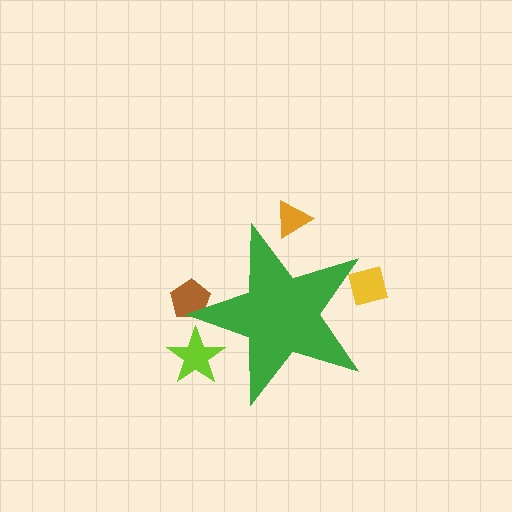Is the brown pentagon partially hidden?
Yes, the brown pentagon is partially hidden behind the green star.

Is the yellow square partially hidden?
Yes, the yellow square is partially hidden behind the green star.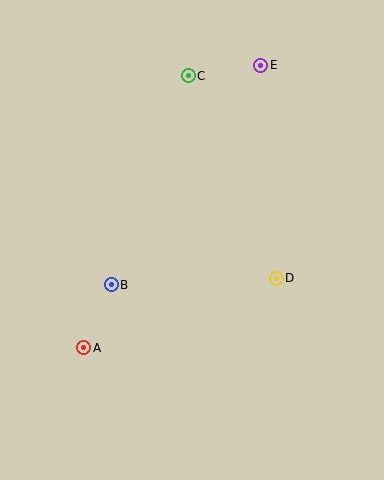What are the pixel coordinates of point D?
Point D is at (276, 278).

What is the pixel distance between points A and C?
The distance between A and C is 291 pixels.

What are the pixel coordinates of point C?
Point C is at (188, 76).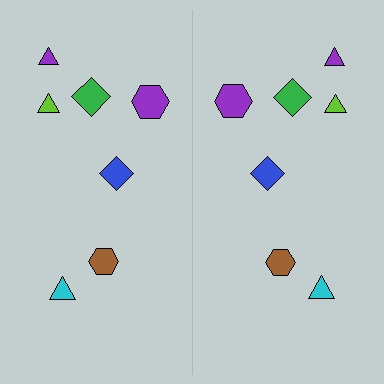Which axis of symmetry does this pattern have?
The pattern has a vertical axis of symmetry running through the center of the image.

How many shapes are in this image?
There are 14 shapes in this image.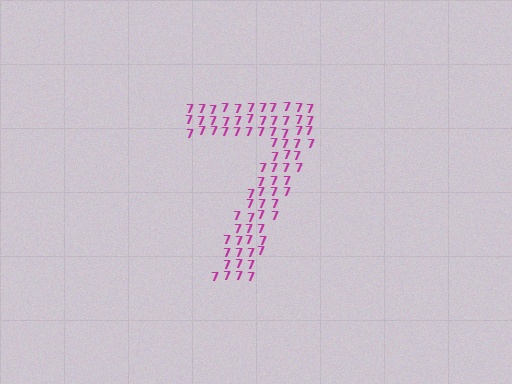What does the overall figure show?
The overall figure shows the digit 7.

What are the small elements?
The small elements are digit 7's.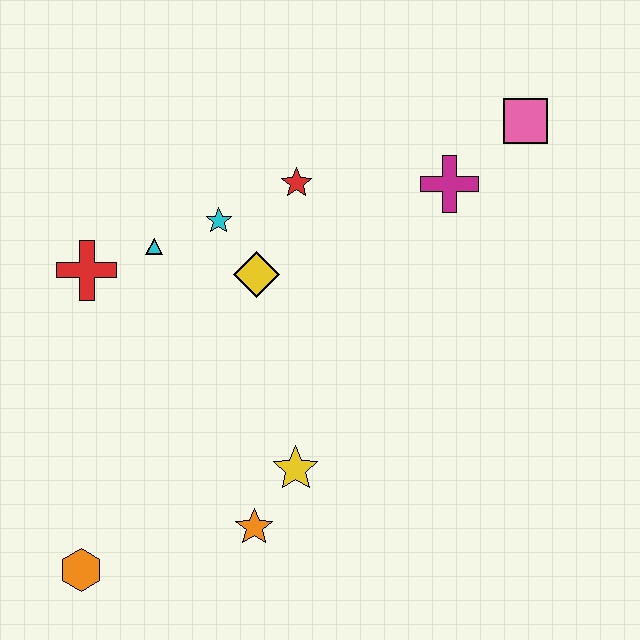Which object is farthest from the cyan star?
The orange hexagon is farthest from the cyan star.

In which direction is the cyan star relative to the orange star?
The cyan star is above the orange star.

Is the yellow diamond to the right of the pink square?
No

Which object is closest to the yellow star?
The orange star is closest to the yellow star.